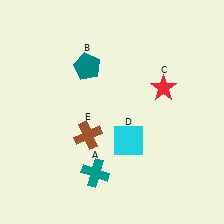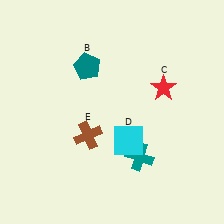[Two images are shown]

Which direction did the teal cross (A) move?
The teal cross (A) moved right.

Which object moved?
The teal cross (A) moved right.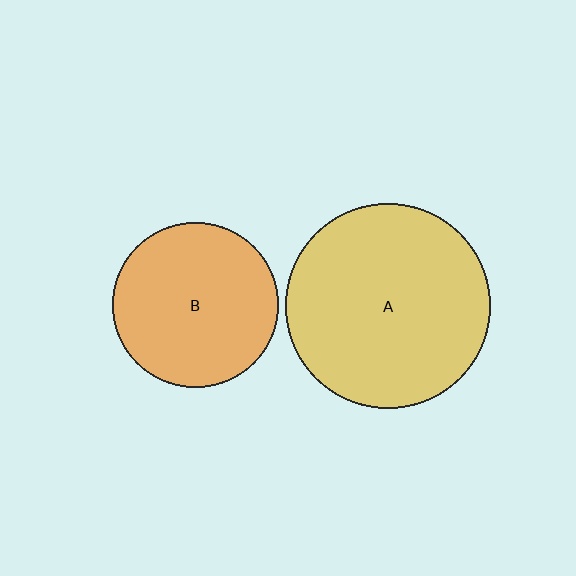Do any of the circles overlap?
No, none of the circles overlap.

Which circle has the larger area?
Circle A (yellow).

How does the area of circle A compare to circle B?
Approximately 1.5 times.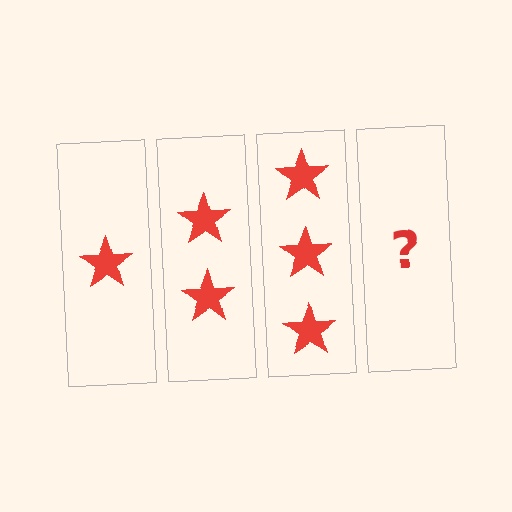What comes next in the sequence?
The next element should be 4 stars.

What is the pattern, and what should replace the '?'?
The pattern is that each step adds one more star. The '?' should be 4 stars.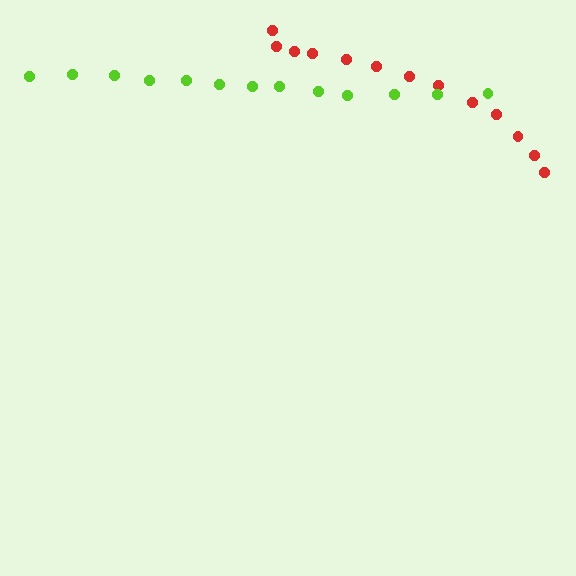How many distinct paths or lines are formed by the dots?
There are 2 distinct paths.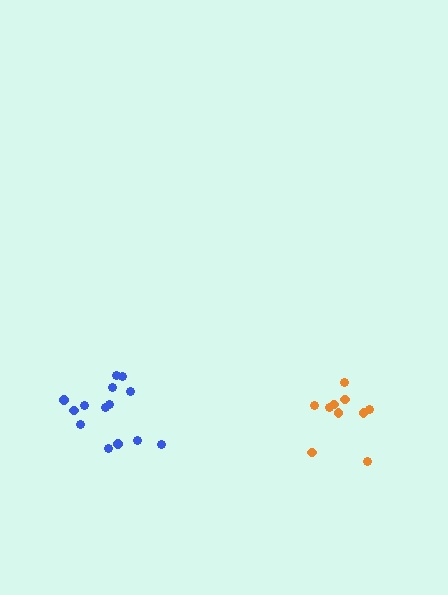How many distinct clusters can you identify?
There are 2 distinct clusters.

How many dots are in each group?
Group 1: 10 dots, Group 2: 14 dots (24 total).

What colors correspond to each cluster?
The clusters are colored: orange, blue.